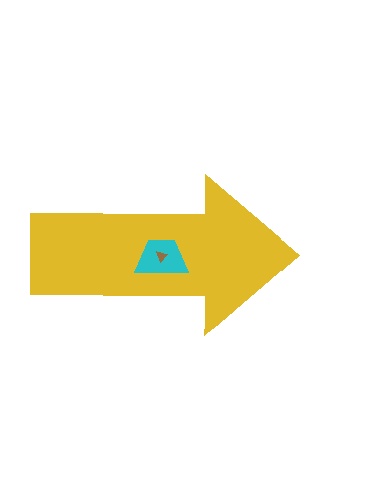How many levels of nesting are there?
3.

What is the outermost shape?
The yellow arrow.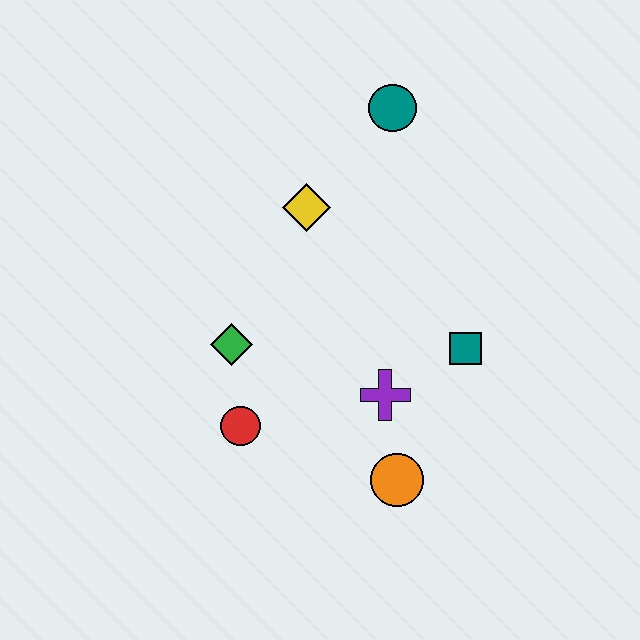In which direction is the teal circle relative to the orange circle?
The teal circle is above the orange circle.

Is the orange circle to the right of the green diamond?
Yes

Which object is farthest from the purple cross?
The teal circle is farthest from the purple cross.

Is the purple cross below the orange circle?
No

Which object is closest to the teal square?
The purple cross is closest to the teal square.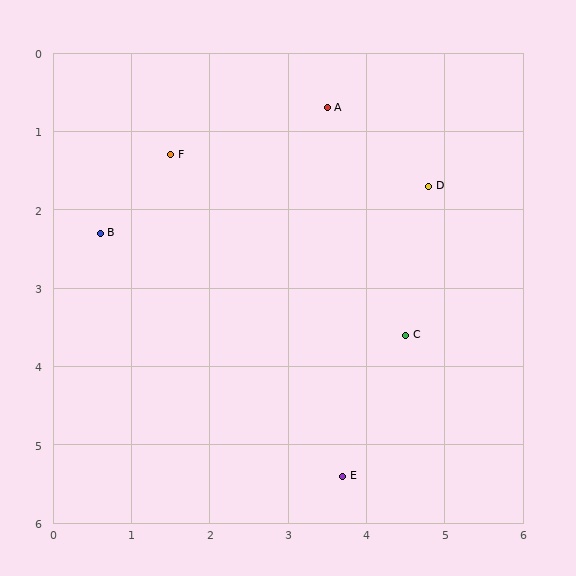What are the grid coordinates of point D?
Point D is at approximately (4.8, 1.7).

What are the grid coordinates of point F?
Point F is at approximately (1.5, 1.3).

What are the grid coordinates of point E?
Point E is at approximately (3.7, 5.4).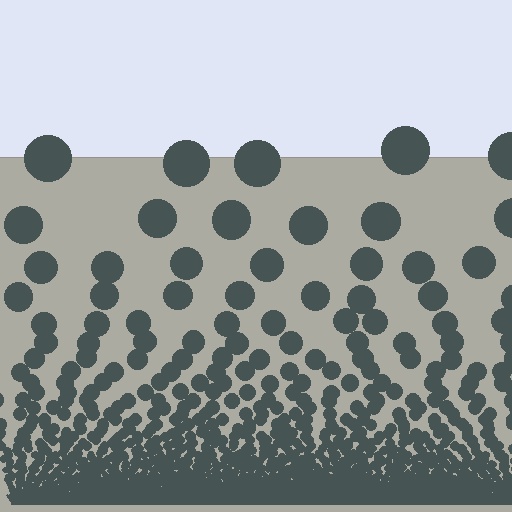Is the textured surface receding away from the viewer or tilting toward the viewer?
The surface appears to tilt toward the viewer. Texture elements get larger and sparser toward the top.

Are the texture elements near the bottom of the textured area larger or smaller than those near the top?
Smaller. The gradient is inverted — elements near the bottom are smaller and denser.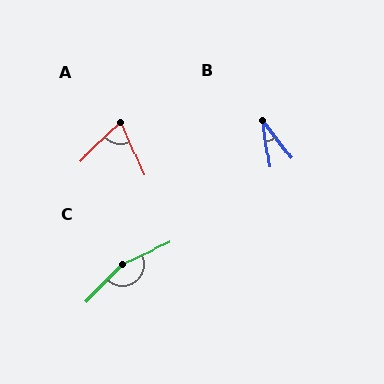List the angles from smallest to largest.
B (29°), A (69°), C (158°).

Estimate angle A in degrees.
Approximately 69 degrees.